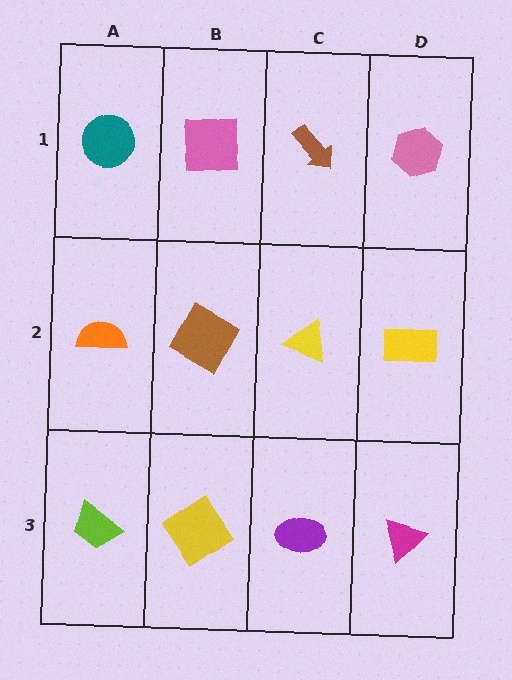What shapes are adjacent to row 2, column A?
A teal circle (row 1, column A), a lime trapezoid (row 3, column A), a brown square (row 2, column B).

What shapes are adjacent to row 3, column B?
A brown square (row 2, column B), a lime trapezoid (row 3, column A), a purple ellipse (row 3, column C).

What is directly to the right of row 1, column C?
A pink hexagon.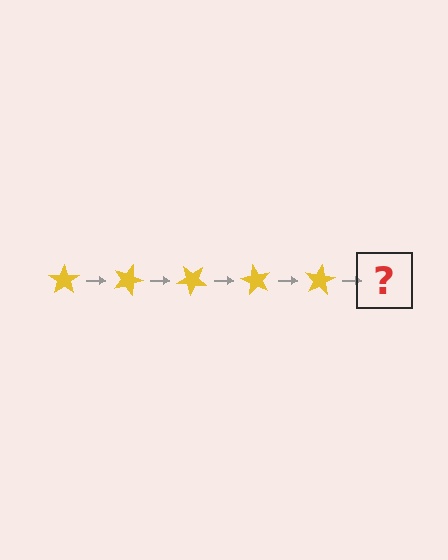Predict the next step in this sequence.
The next step is a yellow star rotated 100 degrees.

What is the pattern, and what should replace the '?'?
The pattern is that the star rotates 20 degrees each step. The '?' should be a yellow star rotated 100 degrees.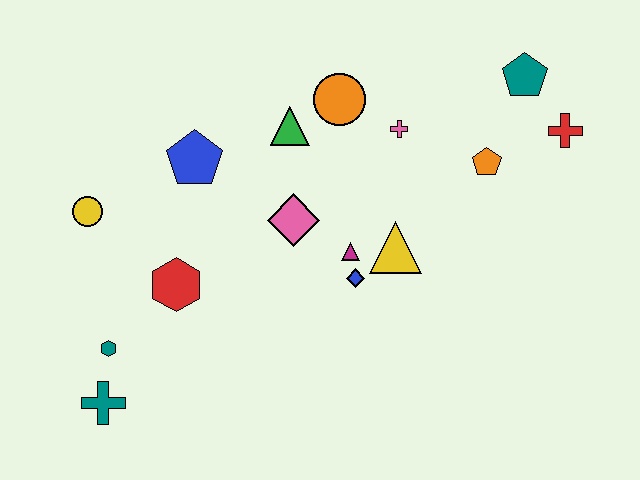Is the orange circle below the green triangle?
No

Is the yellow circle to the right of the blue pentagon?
No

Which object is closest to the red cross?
The teal pentagon is closest to the red cross.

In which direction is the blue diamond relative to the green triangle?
The blue diamond is below the green triangle.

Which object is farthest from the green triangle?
The teal cross is farthest from the green triangle.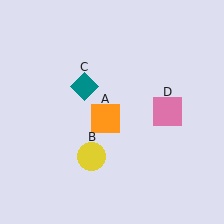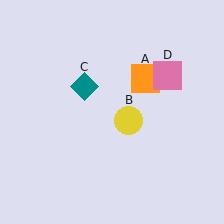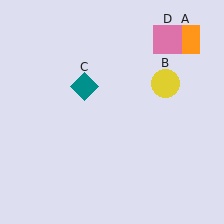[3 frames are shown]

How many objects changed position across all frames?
3 objects changed position: orange square (object A), yellow circle (object B), pink square (object D).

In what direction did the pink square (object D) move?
The pink square (object D) moved up.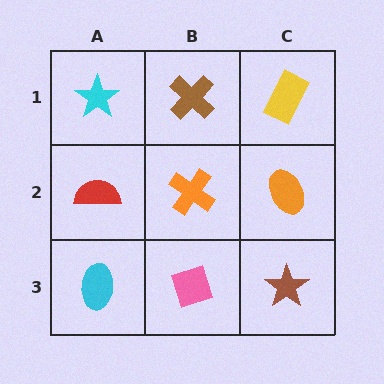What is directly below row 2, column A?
A cyan ellipse.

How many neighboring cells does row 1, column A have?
2.